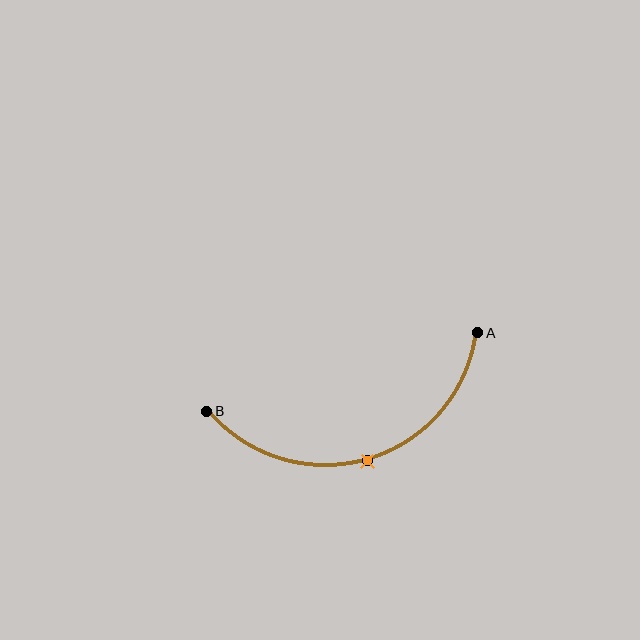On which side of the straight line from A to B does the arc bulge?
The arc bulges below the straight line connecting A and B.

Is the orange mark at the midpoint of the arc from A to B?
Yes. The orange mark lies on the arc at equal arc-length from both A and B — it is the arc midpoint.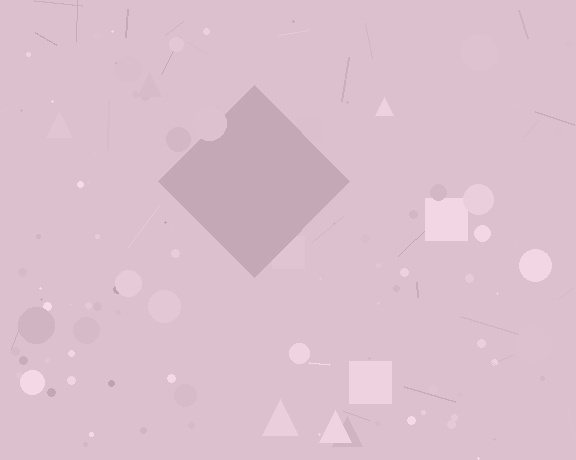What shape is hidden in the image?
A diamond is hidden in the image.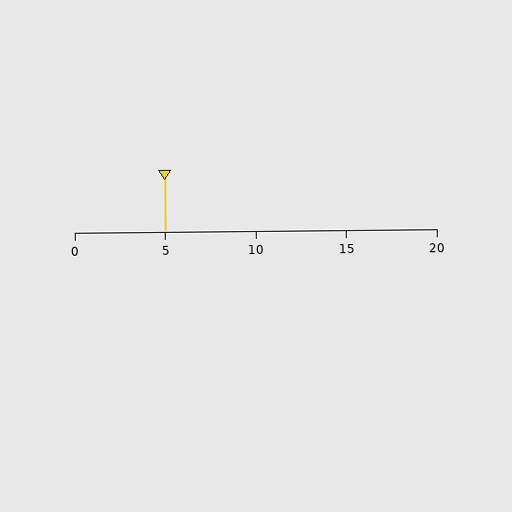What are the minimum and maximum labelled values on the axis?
The axis runs from 0 to 20.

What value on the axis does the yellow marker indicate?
The marker indicates approximately 5.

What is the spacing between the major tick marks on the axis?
The major ticks are spaced 5 apart.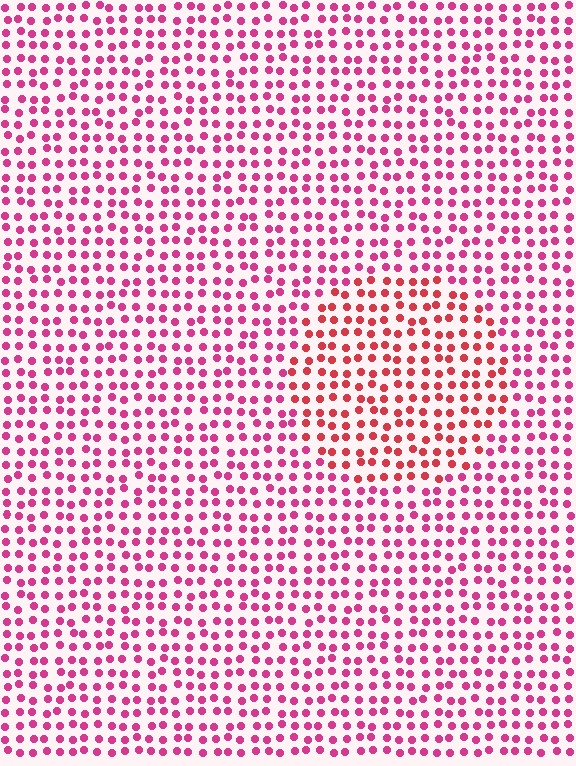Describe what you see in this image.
The image is filled with small magenta elements in a uniform arrangement. A circle-shaped region is visible where the elements are tinted to a slightly different hue, forming a subtle color boundary.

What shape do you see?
I see a circle.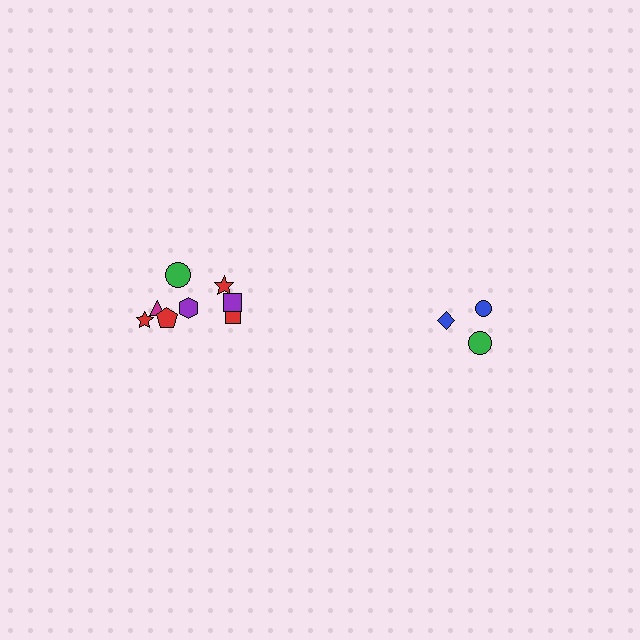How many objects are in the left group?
There are 8 objects.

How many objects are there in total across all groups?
There are 11 objects.